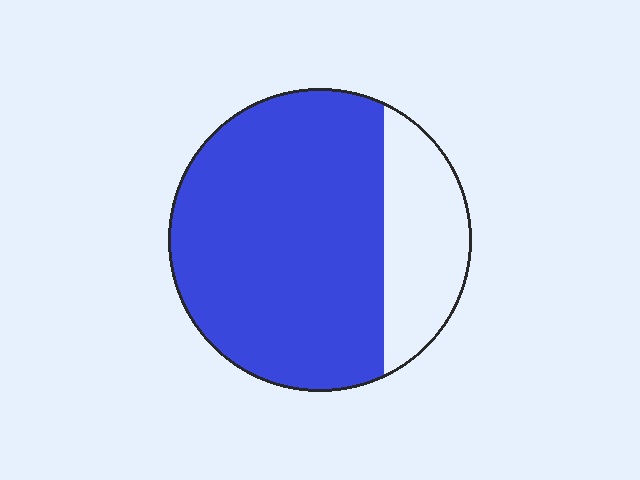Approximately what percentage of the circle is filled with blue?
Approximately 75%.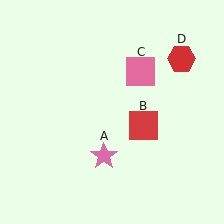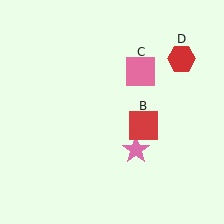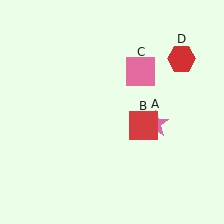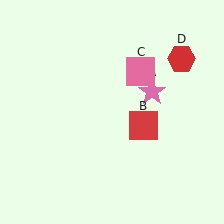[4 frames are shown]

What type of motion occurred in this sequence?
The pink star (object A) rotated counterclockwise around the center of the scene.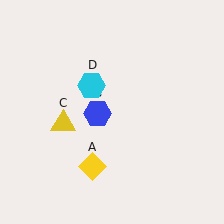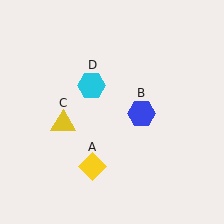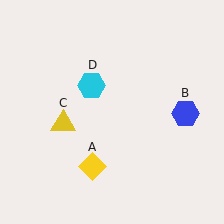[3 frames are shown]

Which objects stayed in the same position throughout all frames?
Yellow diamond (object A) and yellow triangle (object C) and cyan hexagon (object D) remained stationary.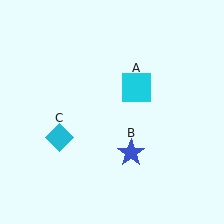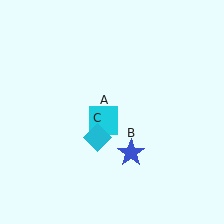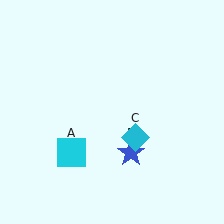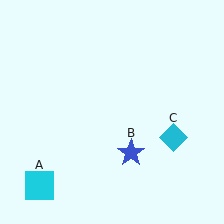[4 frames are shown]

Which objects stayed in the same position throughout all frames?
Blue star (object B) remained stationary.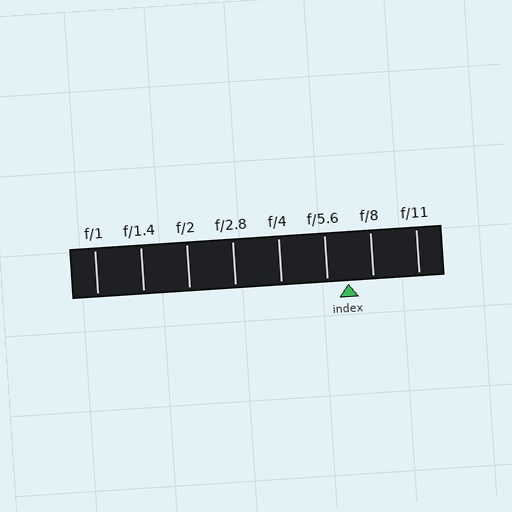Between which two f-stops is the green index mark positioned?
The index mark is between f/5.6 and f/8.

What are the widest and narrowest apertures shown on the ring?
The widest aperture shown is f/1 and the narrowest is f/11.